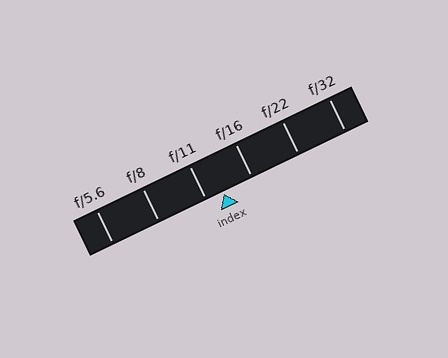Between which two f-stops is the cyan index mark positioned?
The index mark is between f/11 and f/16.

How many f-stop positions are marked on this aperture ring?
There are 6 f-stop positions marked.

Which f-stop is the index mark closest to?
The index mark is closest to f/11.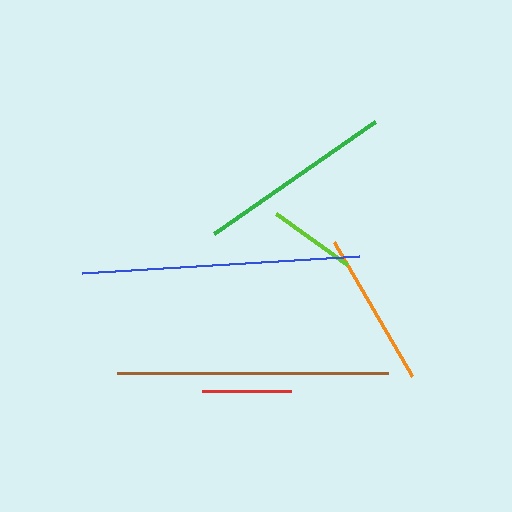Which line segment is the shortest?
The lime line is the shortest at approximately 88 pixels.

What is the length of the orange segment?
The orange segment is approximately 155 pixels long.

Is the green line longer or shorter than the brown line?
The brown line is longer than the green line.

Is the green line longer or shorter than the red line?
The green line is longer than the red line.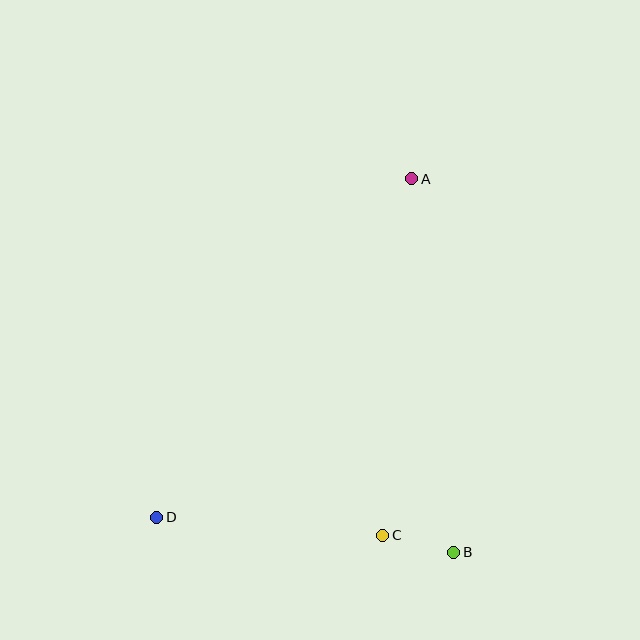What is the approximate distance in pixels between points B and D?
The distance between B and D is approximately 299 pixels.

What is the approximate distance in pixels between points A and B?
The distance between A and B is approximately 376 pixels.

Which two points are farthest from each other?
Points A and D are farthest from each other.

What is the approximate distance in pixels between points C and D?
The distance between C and D is approximately 226 pixels.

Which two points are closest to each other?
Points B and C are closest to each other.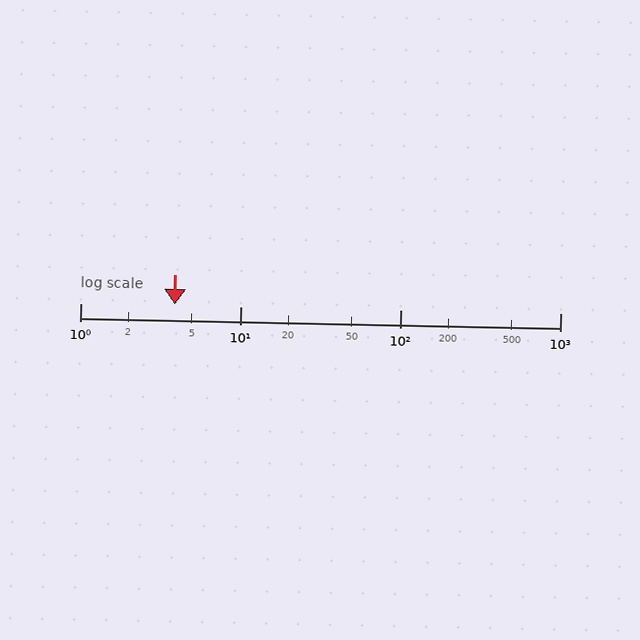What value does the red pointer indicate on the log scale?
The pointer indicates approximately 3.9.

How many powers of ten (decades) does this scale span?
The scale spans 3 decades, from 1 to 1000.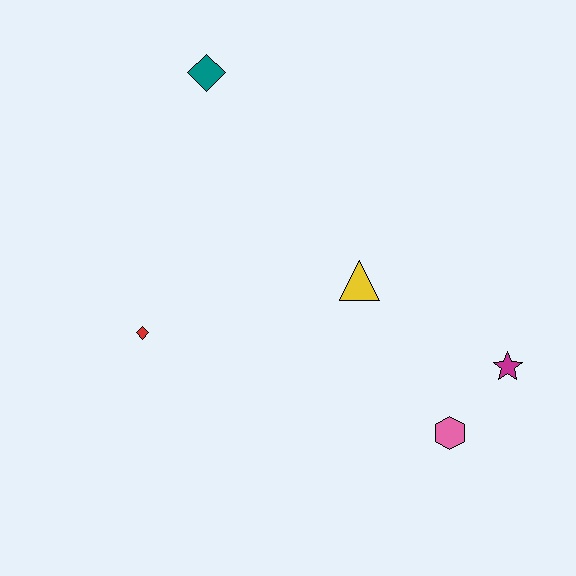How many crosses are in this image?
There are no crosses.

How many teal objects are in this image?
There is 1 teal object.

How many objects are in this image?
There are 5 objects.